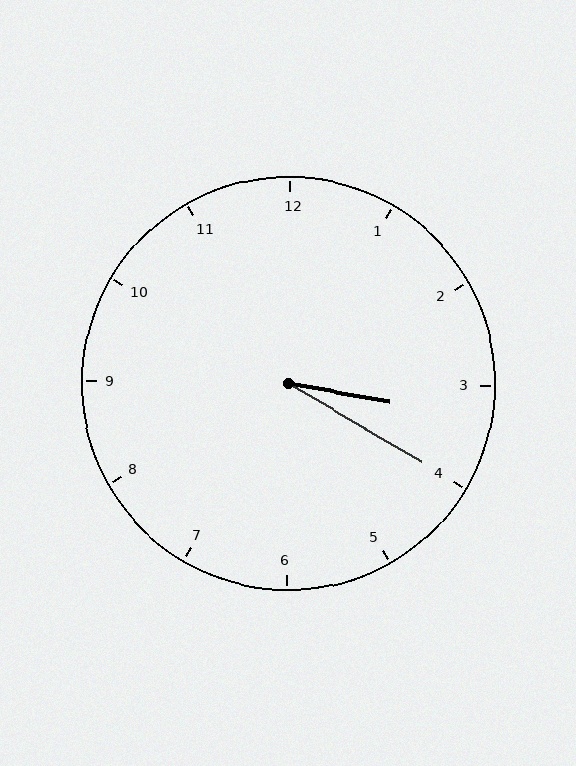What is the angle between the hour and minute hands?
Approximately 20 degrees.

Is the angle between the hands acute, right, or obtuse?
It is acute.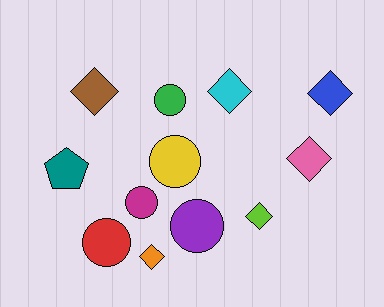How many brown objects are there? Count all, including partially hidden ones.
There is 1 brown object.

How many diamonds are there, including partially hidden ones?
There are 6 diamonds.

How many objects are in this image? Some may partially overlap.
There are 12 objects.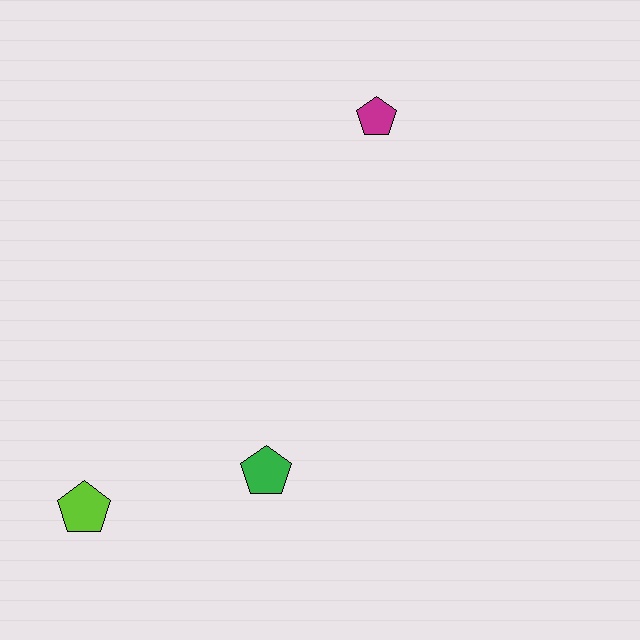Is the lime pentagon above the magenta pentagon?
No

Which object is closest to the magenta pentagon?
The green pentagon is closest to the magenta pentagon.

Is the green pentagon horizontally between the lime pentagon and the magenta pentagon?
Yes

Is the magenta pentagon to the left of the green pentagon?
No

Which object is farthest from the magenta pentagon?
The lime pentagon is farthest from the magenta pentagon.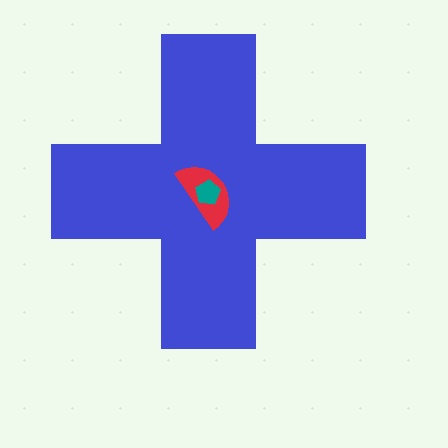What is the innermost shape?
The teal pentagon.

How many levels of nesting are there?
3.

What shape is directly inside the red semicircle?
The teal pentagon.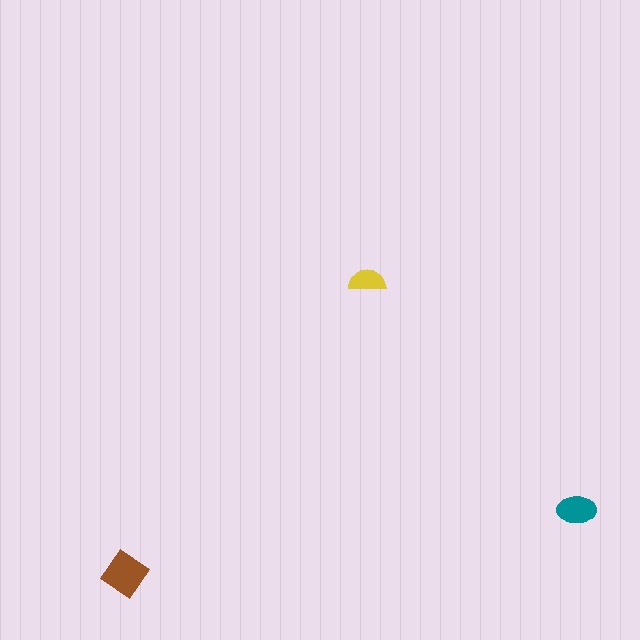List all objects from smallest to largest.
The yellow semicircle, the teal ellipse, the brown diamond.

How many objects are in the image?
There are 3 objects in the image.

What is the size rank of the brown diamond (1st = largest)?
1st.